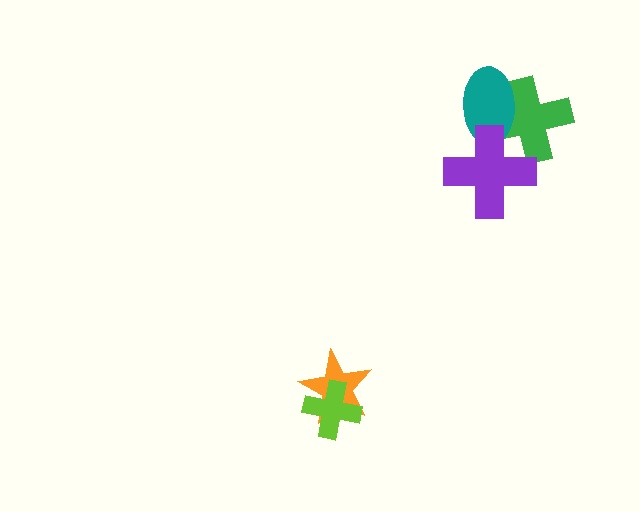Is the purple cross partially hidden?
No, no other shape covers it.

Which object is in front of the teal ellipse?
The purple cross is in front of the teal ellipse.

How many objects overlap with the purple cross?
2 objects overlap with the purple cross.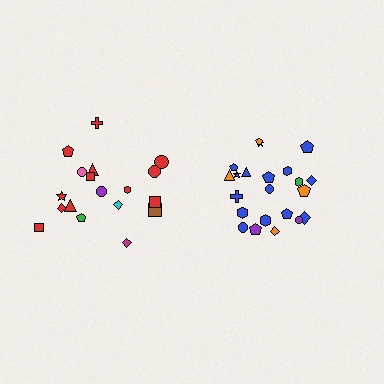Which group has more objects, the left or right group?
The right group.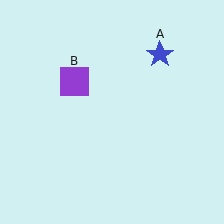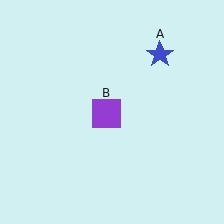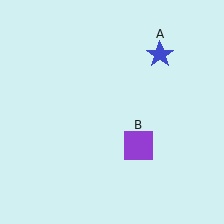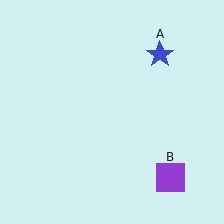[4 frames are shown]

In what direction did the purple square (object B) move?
The purple square (object B) moved down and to the right.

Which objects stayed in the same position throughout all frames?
Blue star (object A) remained stationary.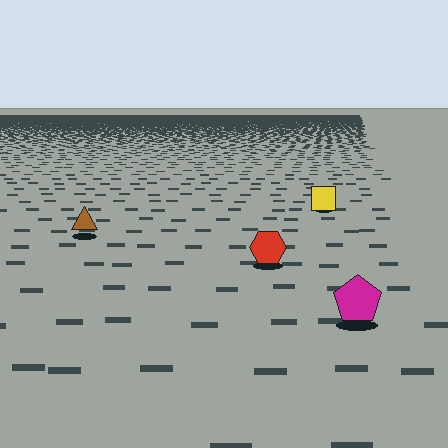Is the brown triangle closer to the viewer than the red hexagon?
No. The red hexagon is closer — you can tell from the texture gradient: the ground texture is coarser near it.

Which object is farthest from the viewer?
The yellow square is farthest from the viewer. It appears smaller and the ground texture around it is denser.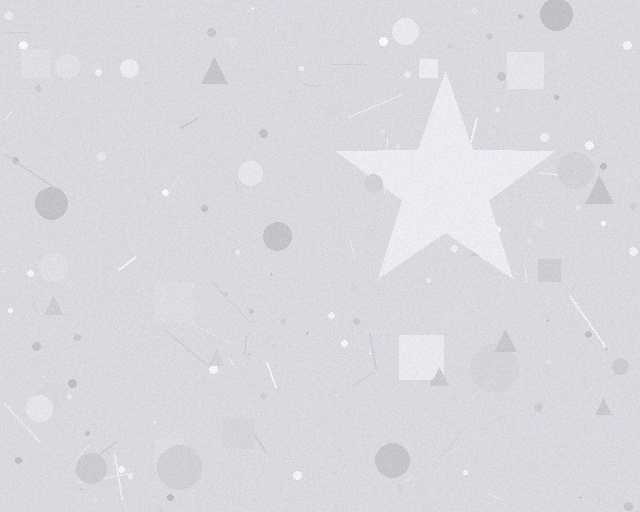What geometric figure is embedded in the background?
A star is embedded in the background.